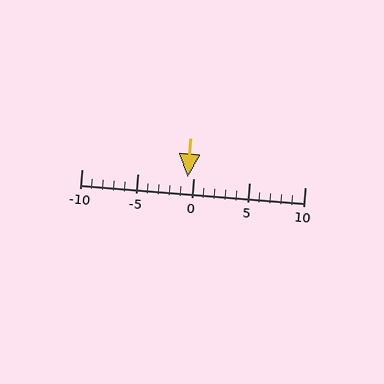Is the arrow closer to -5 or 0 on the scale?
The arrow is closer to 0.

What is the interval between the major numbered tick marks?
The major tick marks are spaced 5 units apart.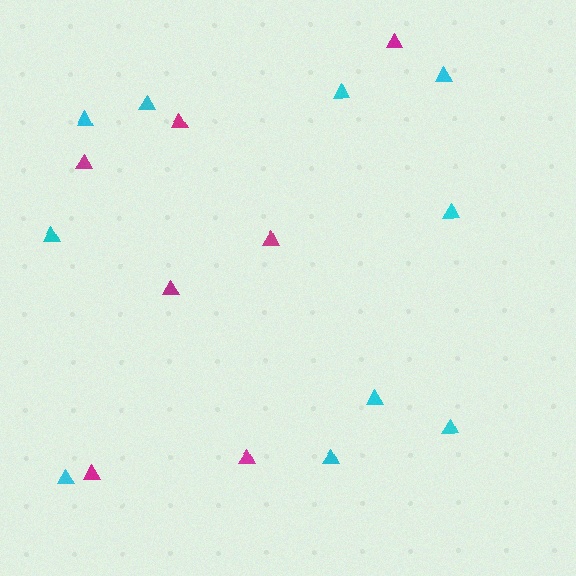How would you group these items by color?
There are 2 groups: one group of magenta triangles (7) and one group of cyan triangles (10).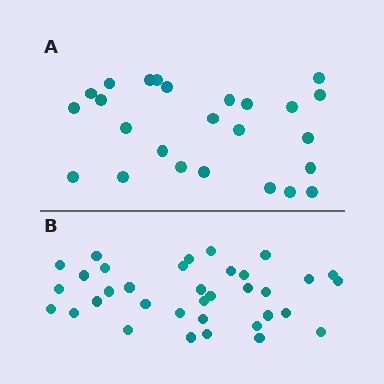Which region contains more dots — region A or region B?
Region B (the bottom region) has more dots.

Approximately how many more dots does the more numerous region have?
Region B has roughly 10 or so more dots than region A.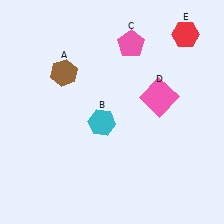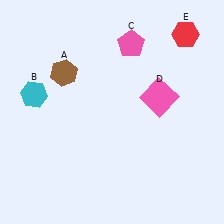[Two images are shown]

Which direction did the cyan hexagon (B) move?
The cyan hexagon (B) moved left.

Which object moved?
The cyan hexagon (B) moved left.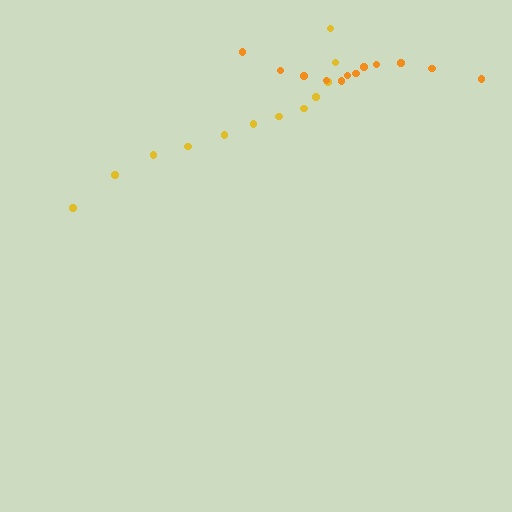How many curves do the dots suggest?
There are 2 distinct paths.